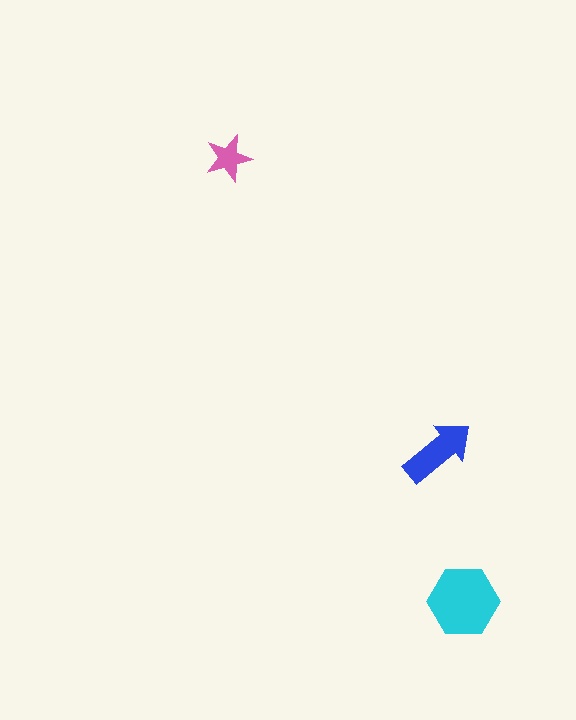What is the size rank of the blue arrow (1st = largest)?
2nd.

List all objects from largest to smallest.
The cyan hexagon, the blue arrow, the pink star.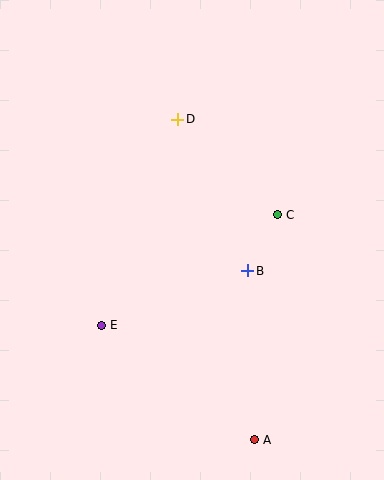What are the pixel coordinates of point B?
Point B is at (248, 271).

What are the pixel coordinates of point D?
Point D is at (178, 119).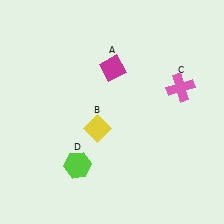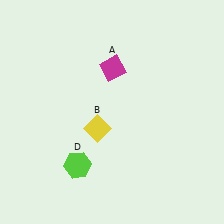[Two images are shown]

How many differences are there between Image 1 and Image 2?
There is 1 difference between the two images.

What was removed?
The pink cross (C) was removed in Image 2.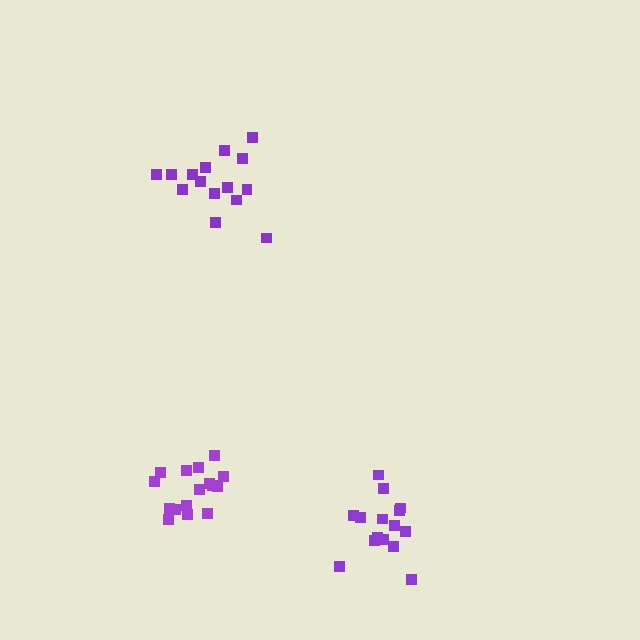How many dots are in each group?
Group 1: 15 dots, Group 2: 16 dots, Group 3: 15 dots (46 total).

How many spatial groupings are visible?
There are 3 spatial groupings.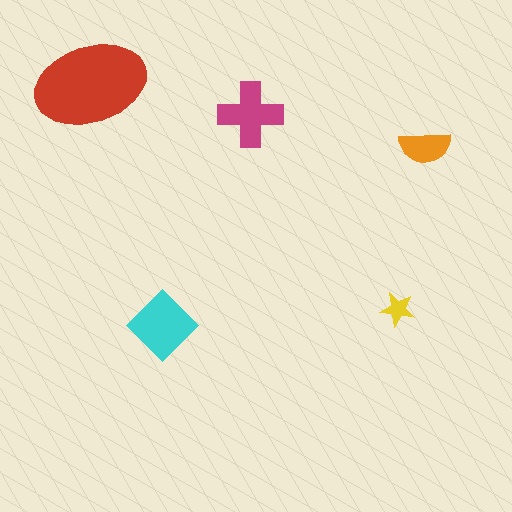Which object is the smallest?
The yellow star.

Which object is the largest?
The red ellipse.